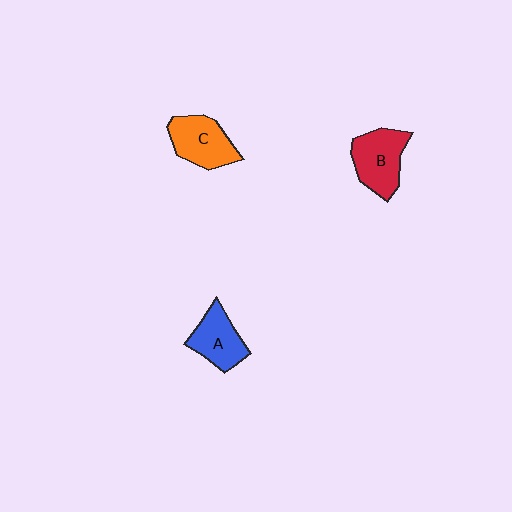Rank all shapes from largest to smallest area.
From largest to smallest: B (red), C (orange), A (blue).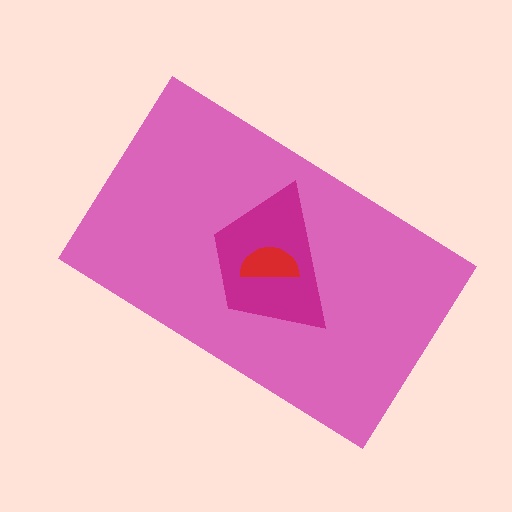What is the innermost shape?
The red semicircle.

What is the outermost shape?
The pink rectangle.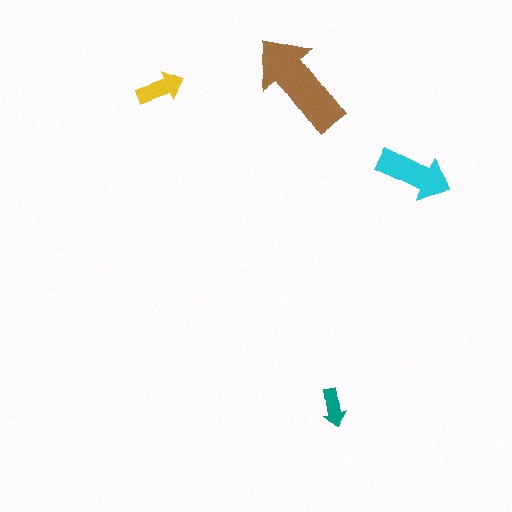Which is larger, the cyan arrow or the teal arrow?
The cyan one.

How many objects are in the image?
There are 4 objects in the image.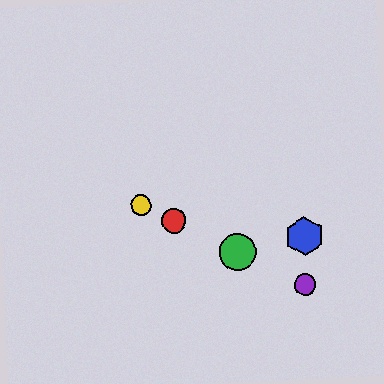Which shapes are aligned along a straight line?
The red circle, the green circle, the yellow circle, the purple circle are aligned along a straight line.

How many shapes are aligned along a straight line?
4 shapes (the red circle, the green circle, the yellow circle, the purple circle) are aligned along a straight line.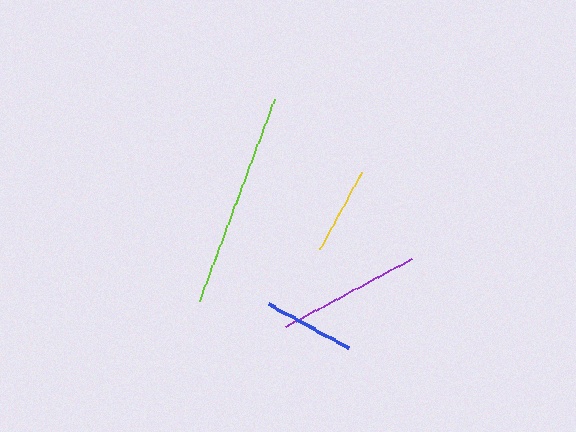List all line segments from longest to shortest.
From longest to shortest: lime, purple, blue, yellow.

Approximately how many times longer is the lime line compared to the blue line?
The lime line is approximately 2.4 times the length of the blue line.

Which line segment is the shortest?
The yellow line is the shortest at approximately 88 pixels.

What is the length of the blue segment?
The blue segment is approximately 91 pixels long.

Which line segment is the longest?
The lime line is the longest at approximately 215 pixels.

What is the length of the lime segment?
The lime segment is approximately 215 pixels long.